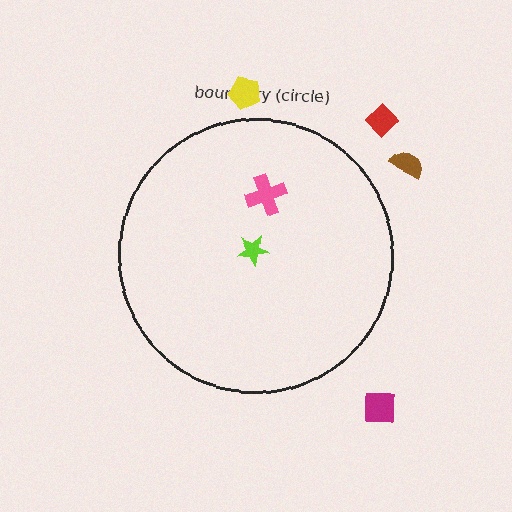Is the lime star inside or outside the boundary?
Inside.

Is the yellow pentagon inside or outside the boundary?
Outside.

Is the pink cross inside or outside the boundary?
Inside.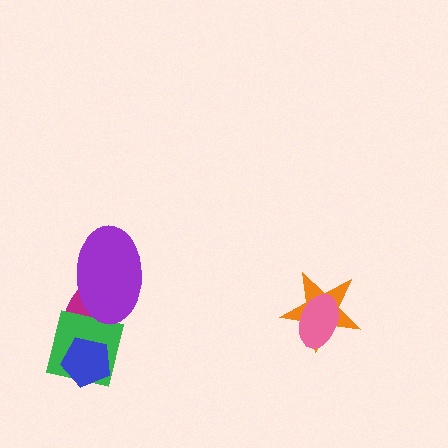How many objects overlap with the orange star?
1 object overlaps with the orange star.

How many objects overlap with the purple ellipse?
2 objects overlap with the purple ellipse.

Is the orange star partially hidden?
Yes, it is partially covered by another shape.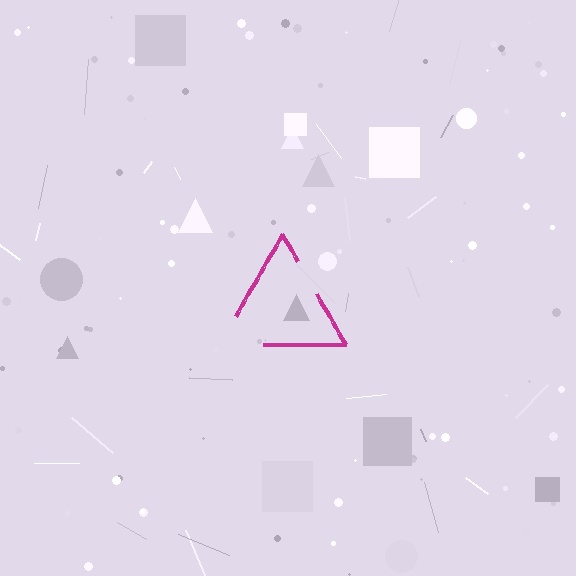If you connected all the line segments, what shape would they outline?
They would outline a triangle.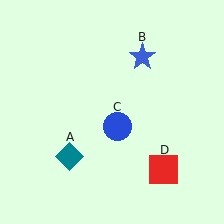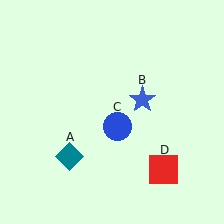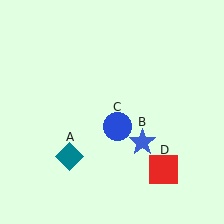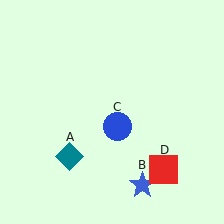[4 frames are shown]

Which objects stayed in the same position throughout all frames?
Teal diamond (object A) and blue circle (object C) and red square (object D) remained stationary.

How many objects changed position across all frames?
1 object changed position: blue star (object B).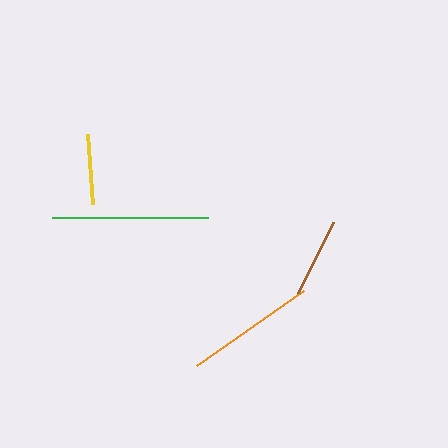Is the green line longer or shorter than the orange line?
The green line is longer than the orange line.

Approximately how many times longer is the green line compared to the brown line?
The green line is approximately 2.0 times the length of the brown line.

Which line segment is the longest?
The green line is the longest at approximately 156 pixels.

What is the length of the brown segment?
The brown segment is approximately 79 pixels long.